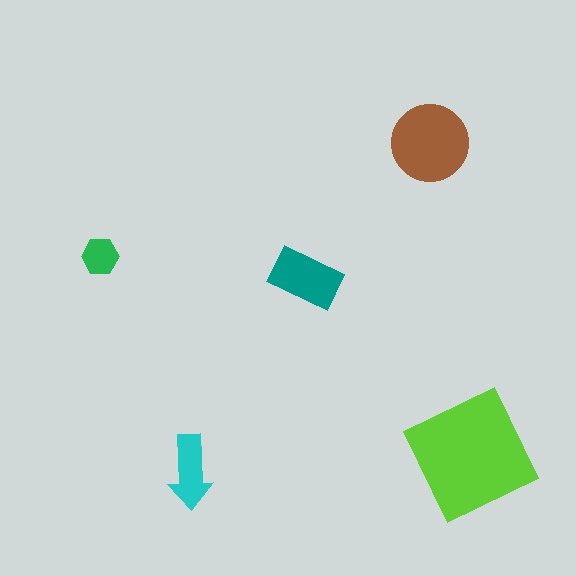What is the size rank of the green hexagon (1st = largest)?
5th.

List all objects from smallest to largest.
The green hexagon, the cyan arrow, the teal rectangle, the brown circle, the lime square.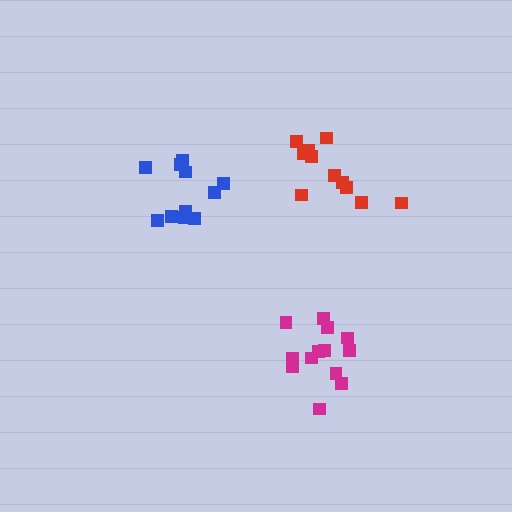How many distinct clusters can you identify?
There are 3 distinct clusters.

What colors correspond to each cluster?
The clusters are colored: blue, magenta, red.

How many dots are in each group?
Group 1: 11 dots, Group 2: 13 dots, Group 3: 11 dots (35 total).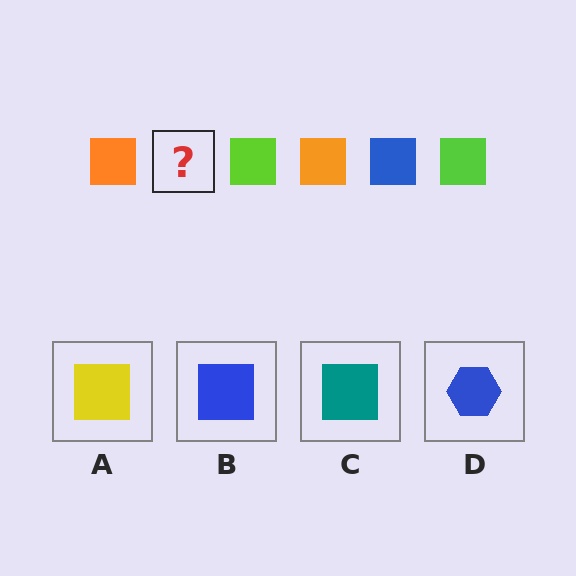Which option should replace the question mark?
Option B.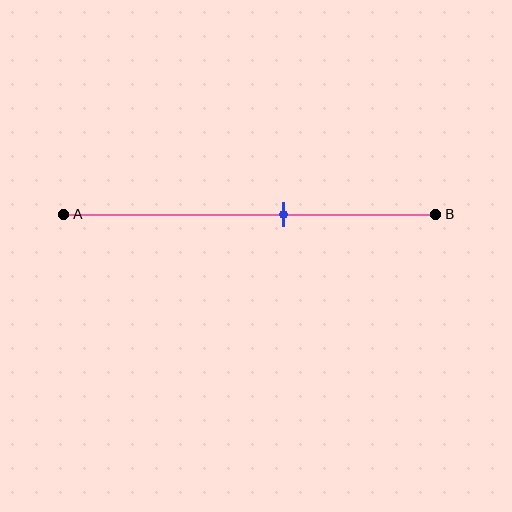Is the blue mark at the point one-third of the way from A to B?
No, the mark is at about 60% from A, not at the 33% one-third point.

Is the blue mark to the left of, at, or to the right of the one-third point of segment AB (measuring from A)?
The blue mark is to the right of the one-third point of segment AB.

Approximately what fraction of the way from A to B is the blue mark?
The blue mark is approximately 60% of the way from A to B.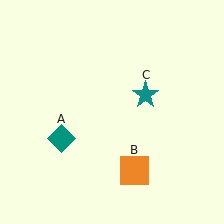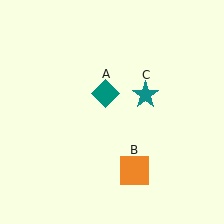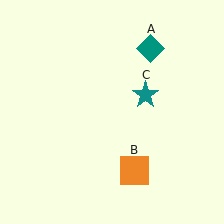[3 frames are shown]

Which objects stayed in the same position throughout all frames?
Orange square (object B) and teal star (object C) remained stationary.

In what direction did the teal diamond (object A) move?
The teal diamond (object A) moved up and to the right.